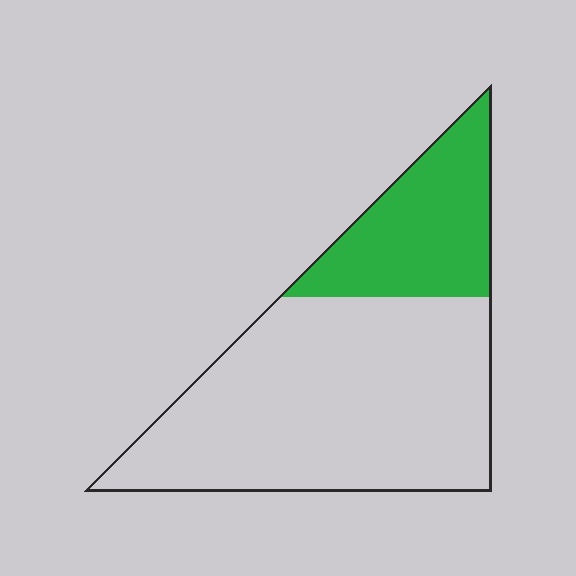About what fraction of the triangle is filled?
About one quarter (1/4).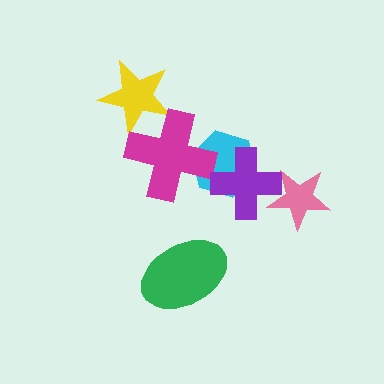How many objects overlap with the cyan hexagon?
2 objects overlap with the cyan hexagon.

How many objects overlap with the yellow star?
1 object overlaps with the yellow star.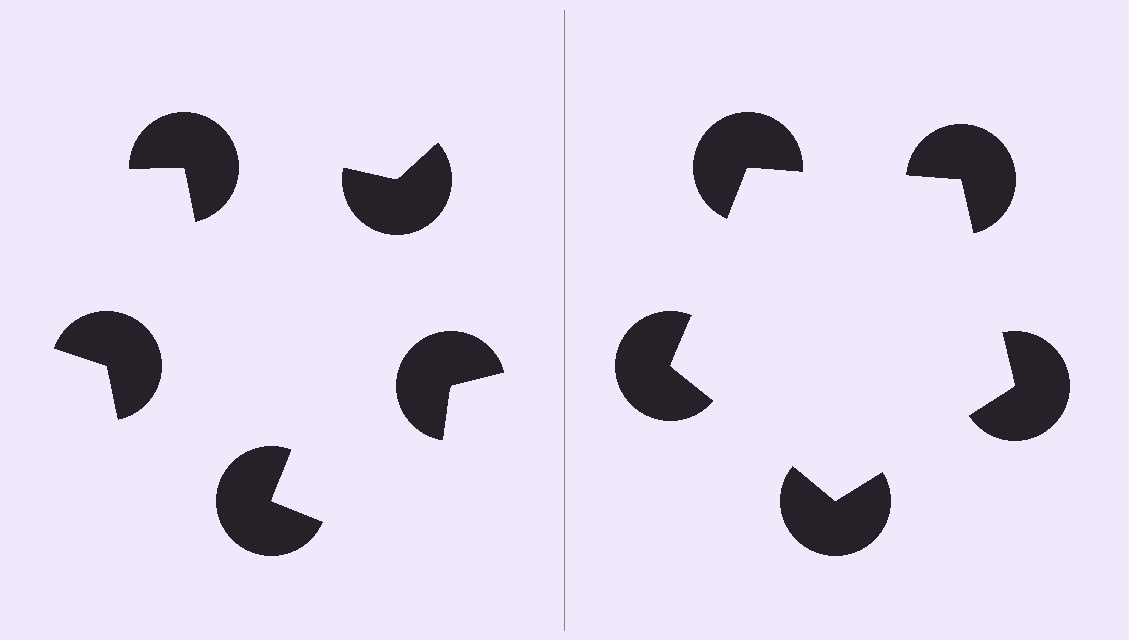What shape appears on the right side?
An illusory pentagon.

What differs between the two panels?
The pac-man discs are positioned identically on both sides; only the wedge orientations differ. On the right they align to a pentagon; on the left they are misaligned.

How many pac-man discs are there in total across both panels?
10 — 5 on each side.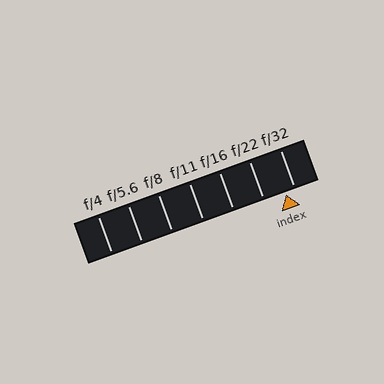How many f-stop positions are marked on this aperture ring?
There are 7 f-stop positions marked.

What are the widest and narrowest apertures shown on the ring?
The widest aperture shown is f/4 and the narrowest is f/32.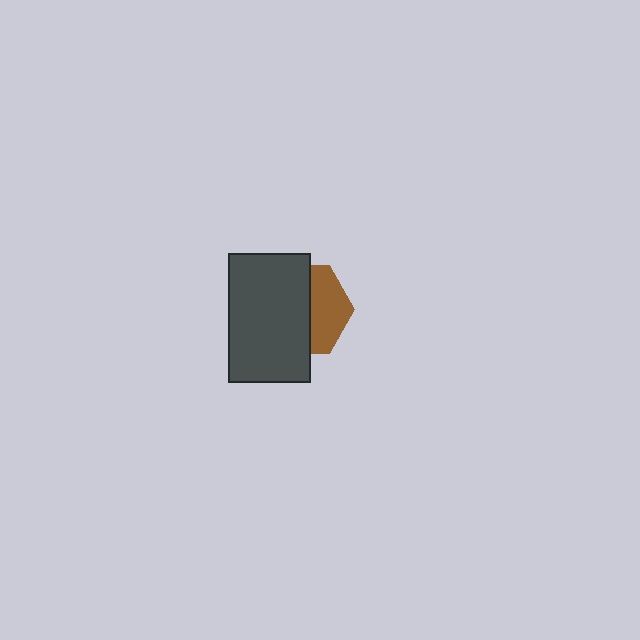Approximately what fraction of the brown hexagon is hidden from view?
Roughly 60% of the brown hexagon is hidden behind the dark gray rectangle.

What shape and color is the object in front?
The object in front is a dark gray rectangle.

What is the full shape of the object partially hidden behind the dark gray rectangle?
The partially hidden object is a brown hexagon.